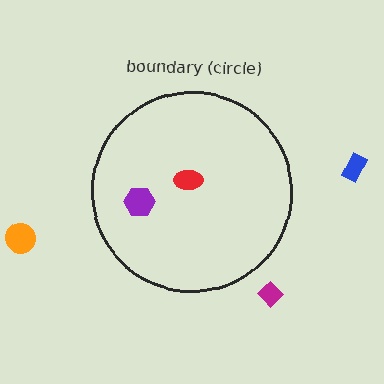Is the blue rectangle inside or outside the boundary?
Outside.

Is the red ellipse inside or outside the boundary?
Inside.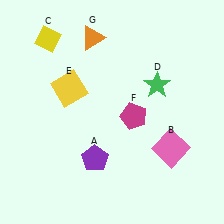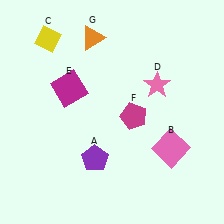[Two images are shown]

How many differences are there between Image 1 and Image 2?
There are 2 differences between the two images.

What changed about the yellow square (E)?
In Image 1, E is yellow. In Image 2, it changed to magenta.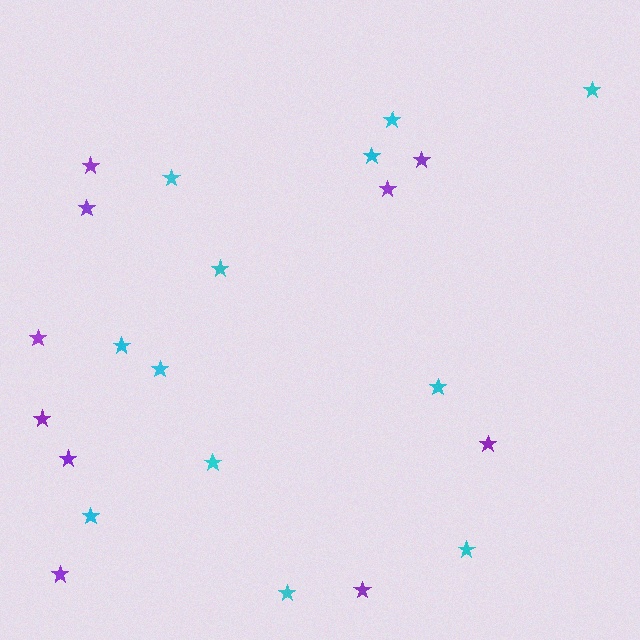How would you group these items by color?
There are 2 groups: one group of purple stars (10) and one group of cyan stars (12).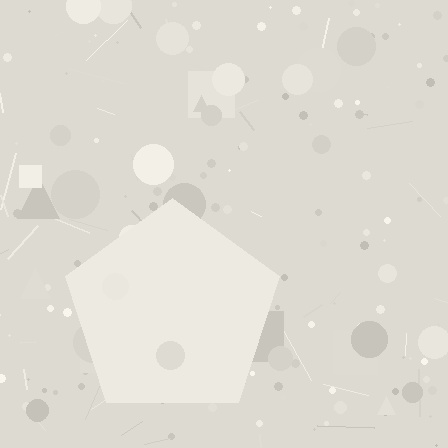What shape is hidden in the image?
A pentagon is hidden in the image.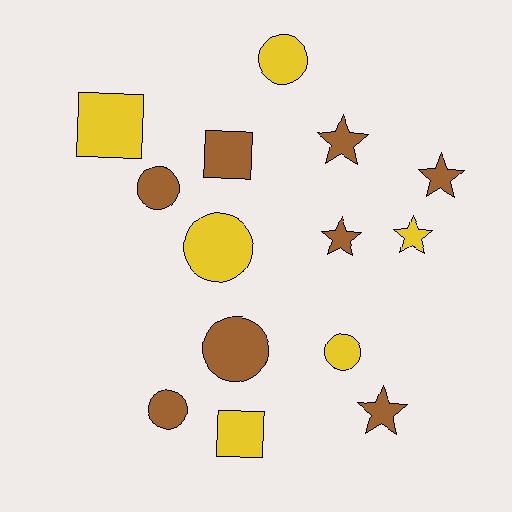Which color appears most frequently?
Brown, with 8 objects.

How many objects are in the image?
There are 14 objects.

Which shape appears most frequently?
Circle, with 6 objects.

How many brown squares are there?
There is 1 brown square.